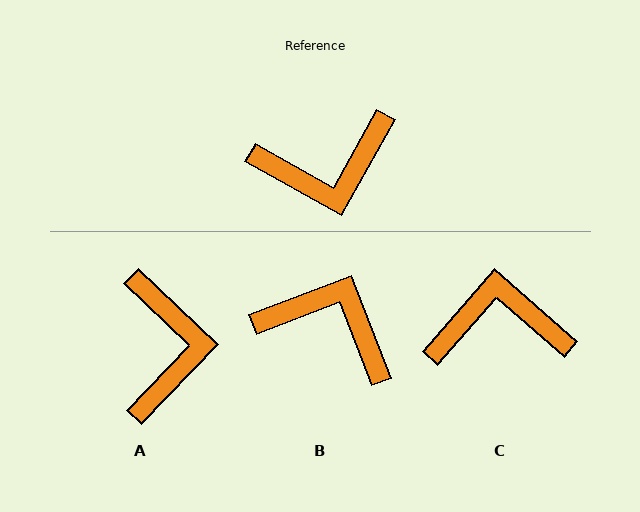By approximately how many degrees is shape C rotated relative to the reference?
Approximately 168 degrees counter-clockwise.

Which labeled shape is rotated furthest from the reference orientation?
C, about 168 degrees away.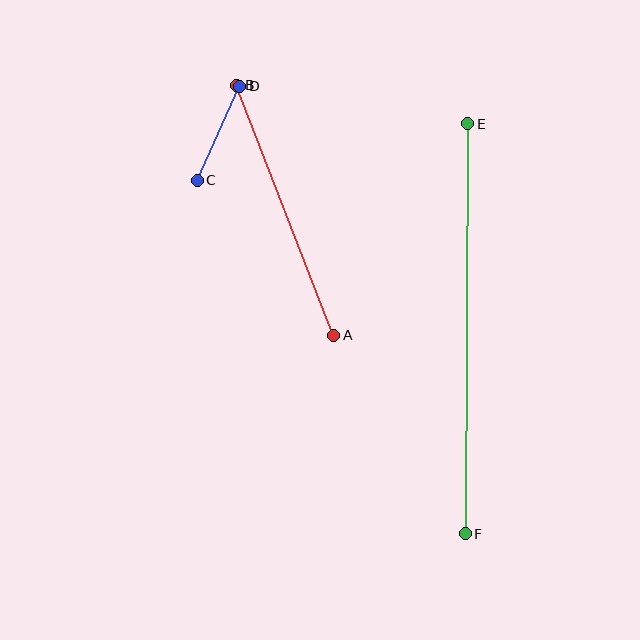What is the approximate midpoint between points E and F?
The midpoint is at approximately (466, 329) pixels.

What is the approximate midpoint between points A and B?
The midpoint is at approximately (285, 210) pixels.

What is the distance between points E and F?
The distance is approximately 410 pixels.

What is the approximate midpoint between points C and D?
The midpoint is at approximately (218, 133) pixels.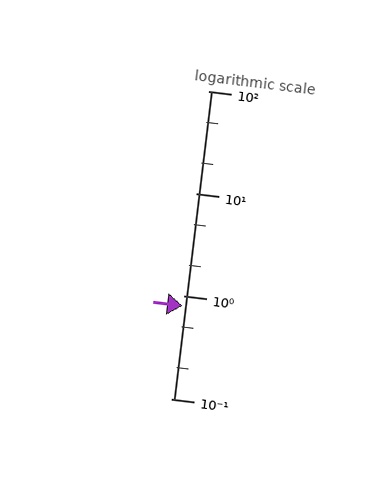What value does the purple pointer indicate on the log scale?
The pointer indicates approximately 0.81.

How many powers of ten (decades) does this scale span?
The scale spans 3 decades, from 0.1 to 100.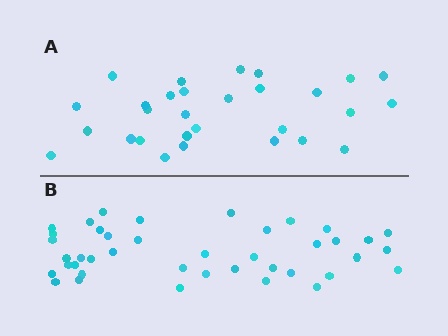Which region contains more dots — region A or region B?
Region B (the bottom region) has more dots.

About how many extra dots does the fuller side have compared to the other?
Region B has roughly 12 or so more dots than region A.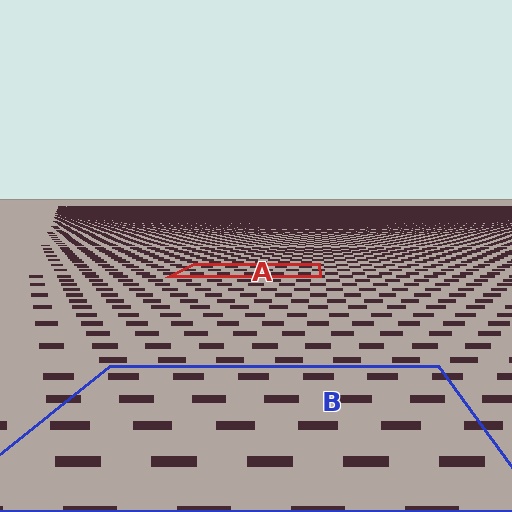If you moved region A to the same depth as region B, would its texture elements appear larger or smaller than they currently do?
They would appear larger. At a closer depth, the same texture elements are projected at a bigger on-screen size.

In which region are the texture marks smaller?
The texture marks are smaller in region A, because it is farther away.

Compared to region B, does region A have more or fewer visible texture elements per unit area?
Region A has more texture elements per unit area — they are packed more densely because it is farther away.